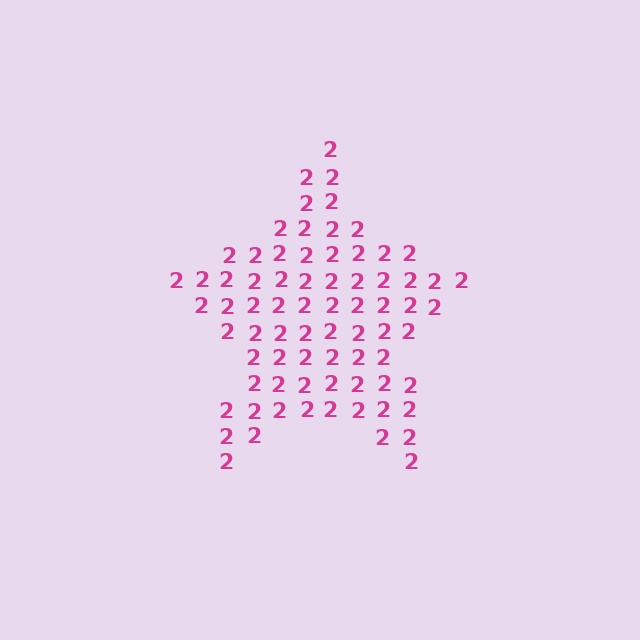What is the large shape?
The large shape is a star.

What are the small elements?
The small elements are digit 2's.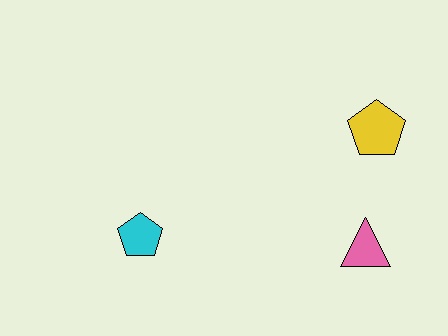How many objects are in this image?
There are 3 objects.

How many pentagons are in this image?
There are 2 pentagons.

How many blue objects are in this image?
There are no blue objects.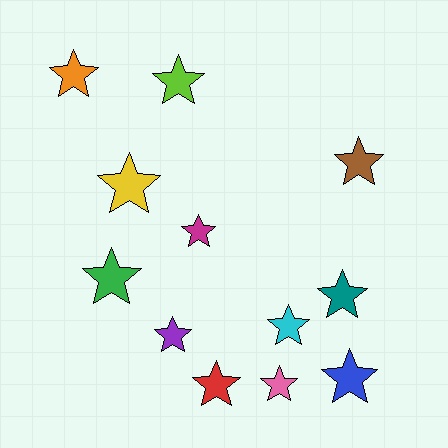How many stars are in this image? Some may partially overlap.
There are 12 stars.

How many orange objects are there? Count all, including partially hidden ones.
There is 1 orange object.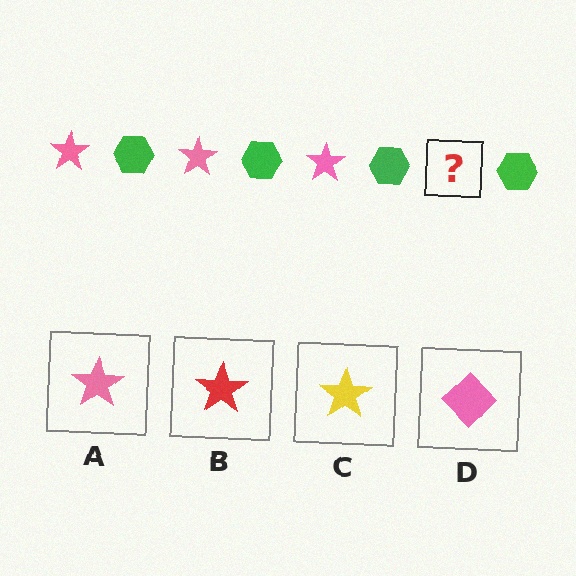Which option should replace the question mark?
Option A.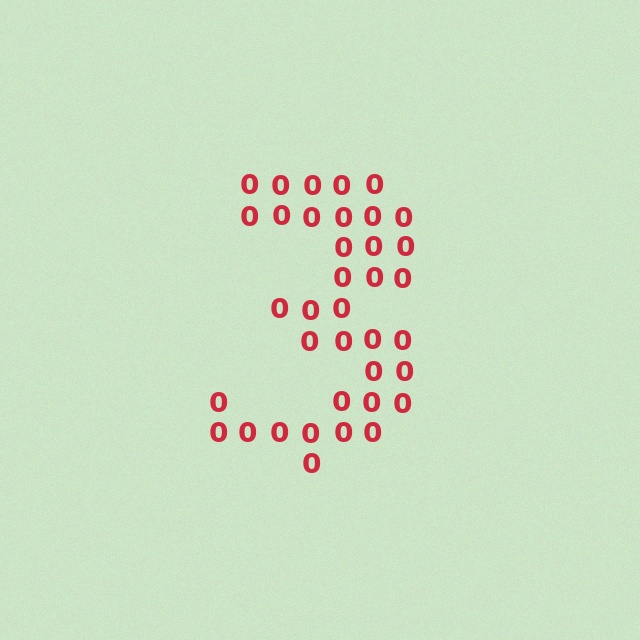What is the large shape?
The large shape is the digit 3.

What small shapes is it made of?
It is made of small digit 0's.